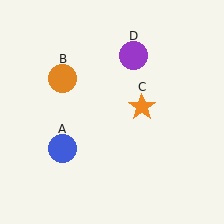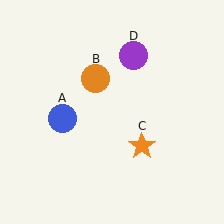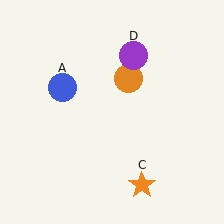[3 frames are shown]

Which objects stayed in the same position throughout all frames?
Purple circle (object D) remained stationary.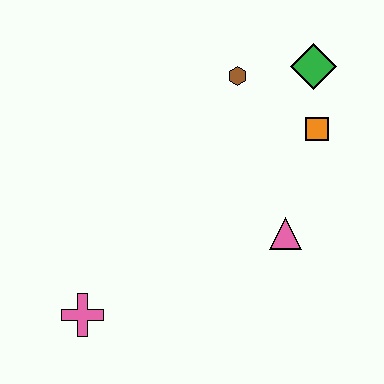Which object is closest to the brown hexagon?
The green diamond is closest to the brown hexagon.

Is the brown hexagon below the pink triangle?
No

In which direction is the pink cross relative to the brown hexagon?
The pink cross is below the brown hexagon.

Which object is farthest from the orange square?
The pink cross is farthest from the orange square.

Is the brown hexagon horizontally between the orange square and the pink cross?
Yes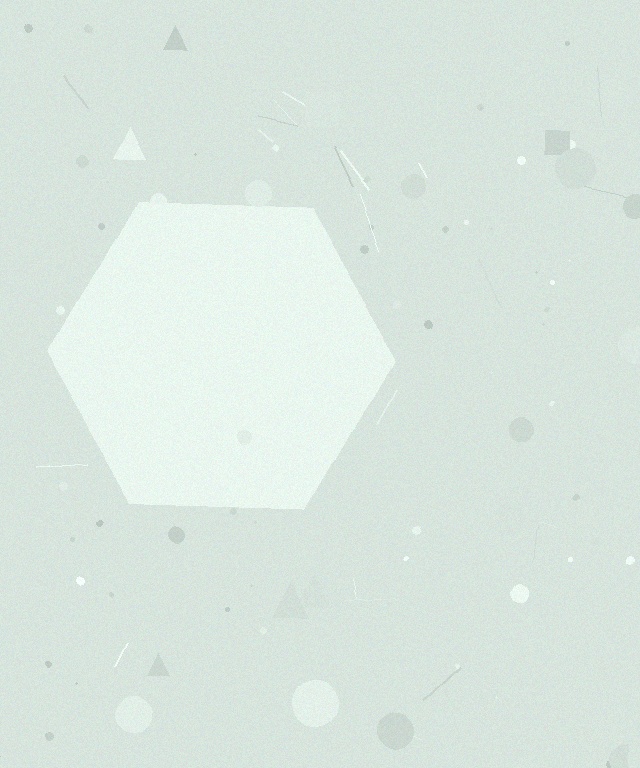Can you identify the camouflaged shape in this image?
The camouflaged shape is a hexagon.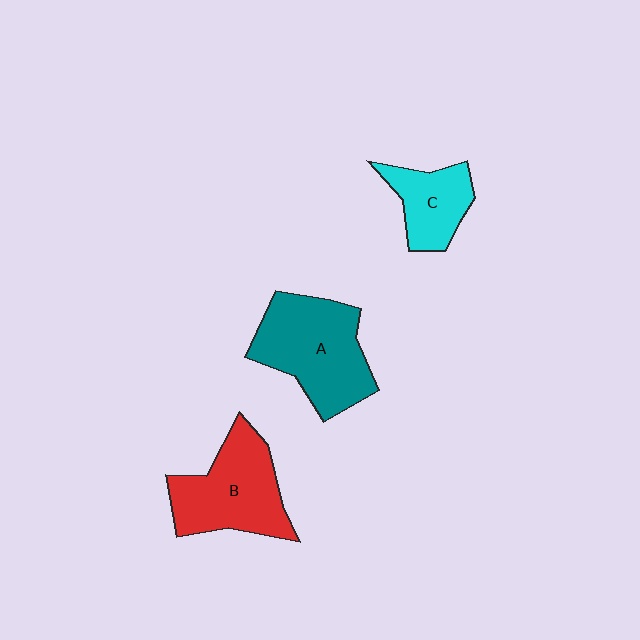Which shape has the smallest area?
Shape C (cyan).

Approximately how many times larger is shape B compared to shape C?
Approximately 1.7 times.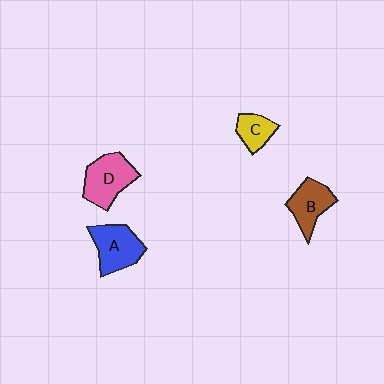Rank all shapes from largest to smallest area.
From largest to smallest: D (pink), A (blue), B (brown), C (yellow).